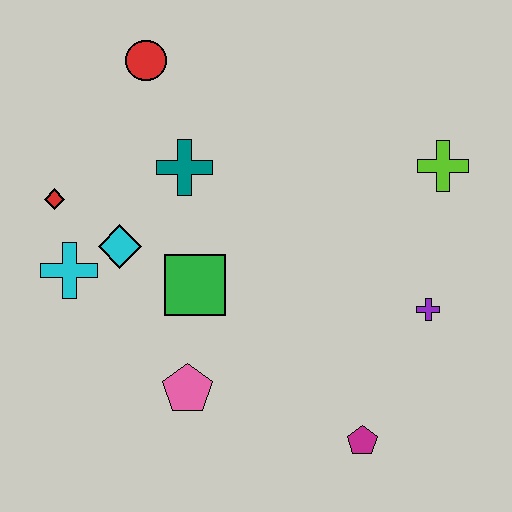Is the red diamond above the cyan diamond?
Yes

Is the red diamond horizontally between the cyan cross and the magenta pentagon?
No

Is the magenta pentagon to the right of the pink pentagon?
Yes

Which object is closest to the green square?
The cyan diamond is closest to the green square.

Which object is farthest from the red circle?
The magenta pentagon is farthest from the red circle.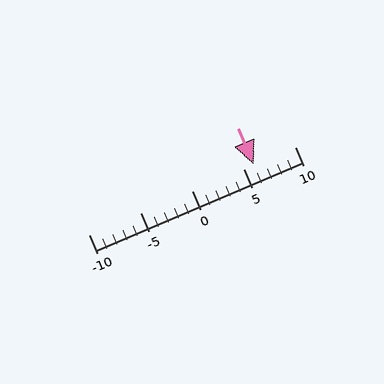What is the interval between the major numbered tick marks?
The major tick marks are spaced 5 units apart.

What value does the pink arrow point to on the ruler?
The pink arrow points to approximately 6.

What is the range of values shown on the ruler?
The ruler shows values from -10 to 10.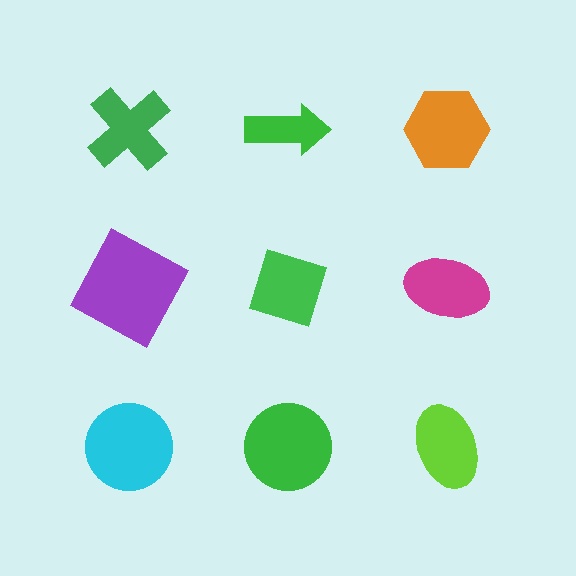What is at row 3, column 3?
A lime ellipse.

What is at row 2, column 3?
A magenta ellipse.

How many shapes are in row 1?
3 shapes.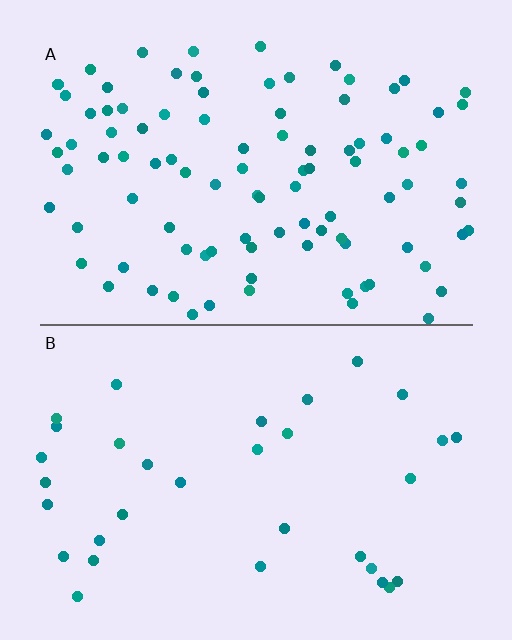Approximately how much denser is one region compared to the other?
Approximately 3.0× — region A over region B.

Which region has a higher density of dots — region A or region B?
A (the top).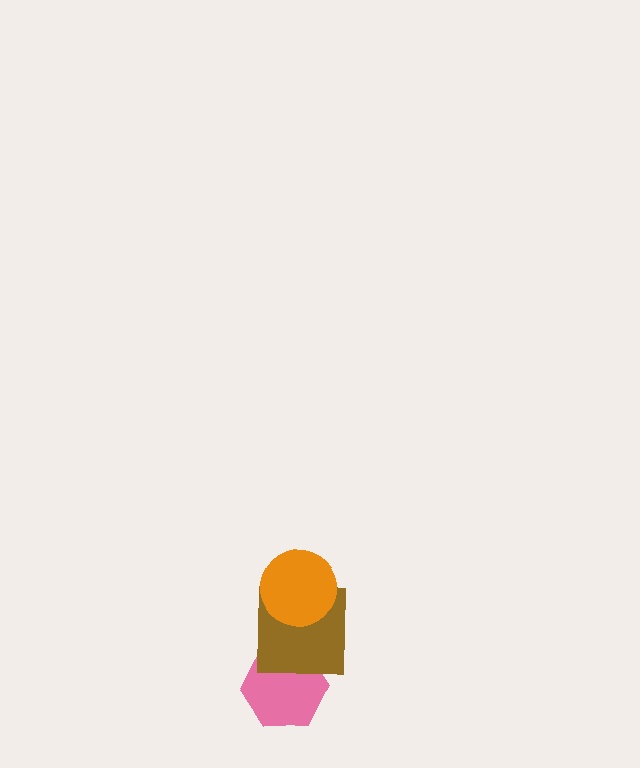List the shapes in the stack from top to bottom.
From top to bottom: the orange circle, the brown square, the pink hexagon.